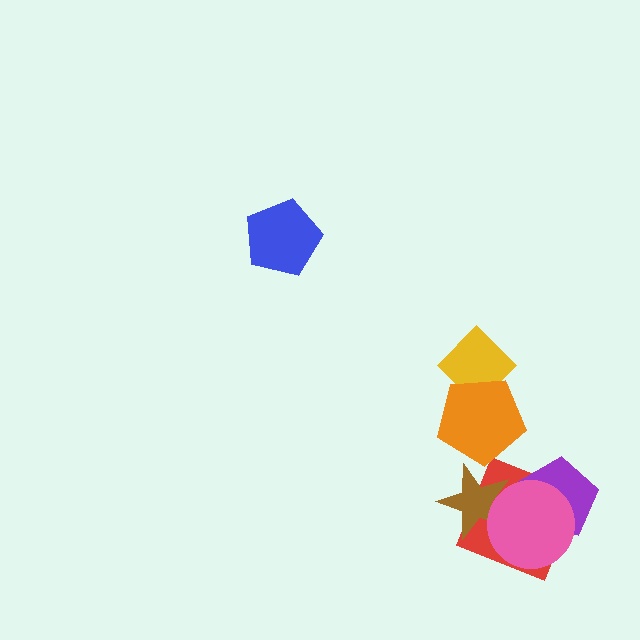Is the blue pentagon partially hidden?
No, no other shape covers it.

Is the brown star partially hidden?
Yes, it is partially covered by another shape.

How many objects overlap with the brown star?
2 objects overlap with the brown star.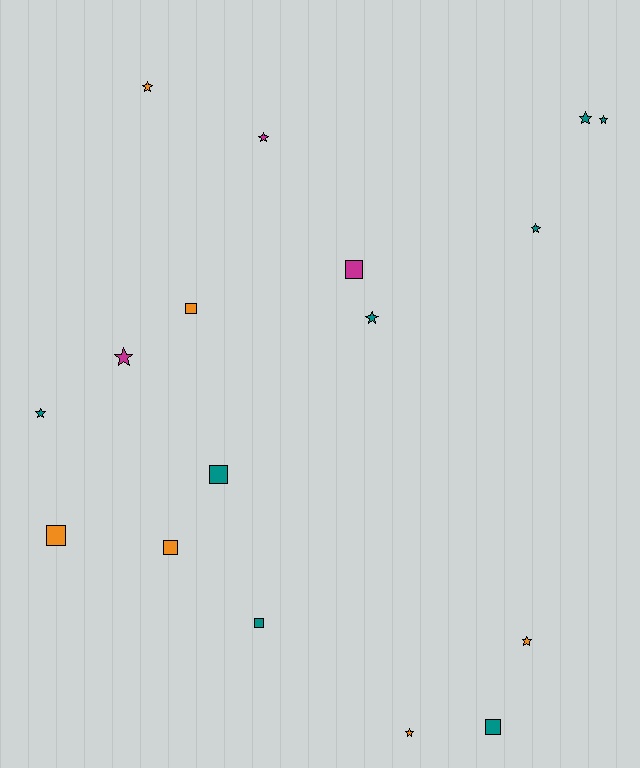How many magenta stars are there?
There are 2 magenta stars.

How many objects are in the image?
There are 17 objects.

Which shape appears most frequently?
Star, with 10 objects.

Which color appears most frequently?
Teal, with 8 objects.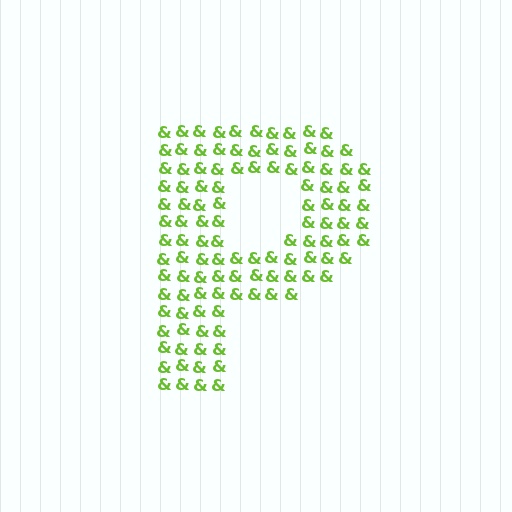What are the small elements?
The small elements are ampersands.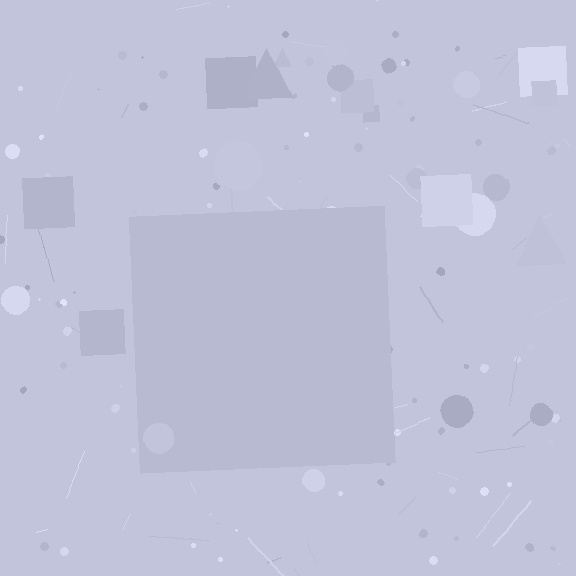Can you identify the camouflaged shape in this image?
The camouflaged shape is a square.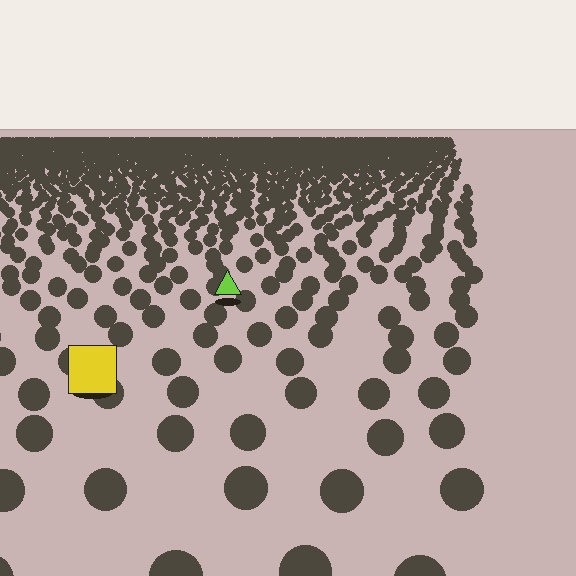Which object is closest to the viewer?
The yellow square is closest. The texture marks near it are larger and more spread out.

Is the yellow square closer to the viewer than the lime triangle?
Yes. The yellow square is closer — you can tell from the texture gradient: the ground texture is coarser near it.